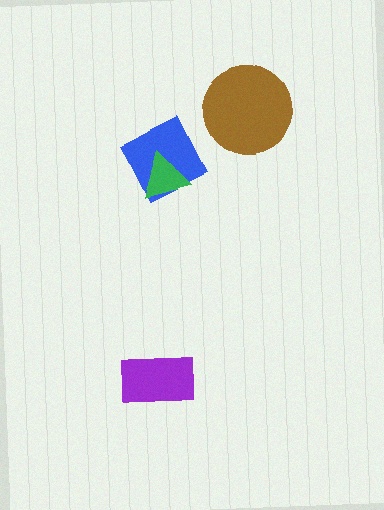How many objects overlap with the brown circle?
0 objects overlap with the brown circle.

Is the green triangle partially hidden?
No, no other shape covers it.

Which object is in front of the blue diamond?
The green triangle is in front of the blue diamond.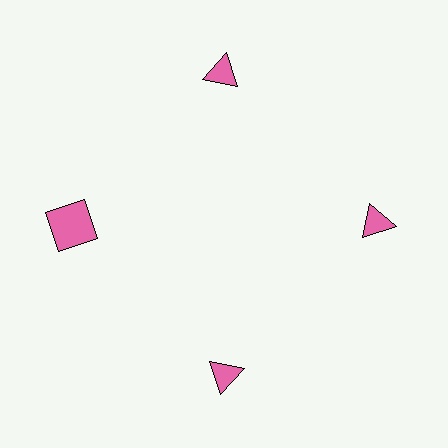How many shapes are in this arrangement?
There are 4 shapes arranged in a ring pattern.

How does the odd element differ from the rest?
It has a different shape: square instead of triangle.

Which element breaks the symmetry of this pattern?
The pink square at roughly the 9 o'clock position breaks the symmetry. All other shapes are pink triangles.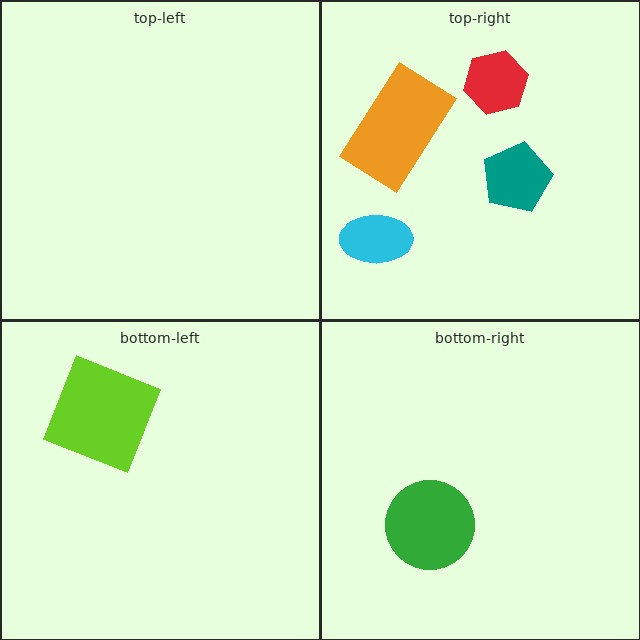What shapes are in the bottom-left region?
The lime square.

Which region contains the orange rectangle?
The top-right region.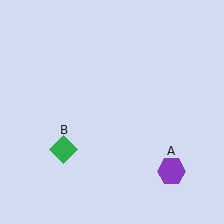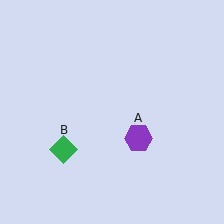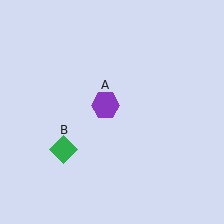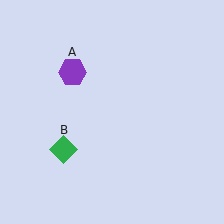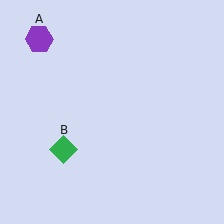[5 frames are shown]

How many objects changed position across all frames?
1 object changed position: purple hexagon (object A).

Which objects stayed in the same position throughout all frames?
Green diamond (object B) remained stationary.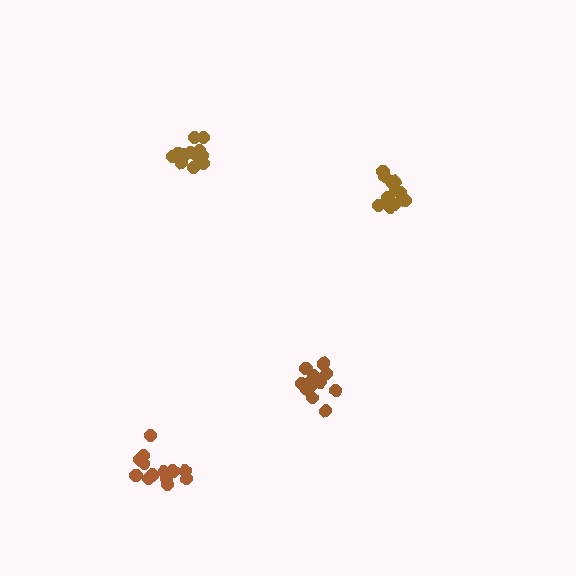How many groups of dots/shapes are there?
There are 4 groups.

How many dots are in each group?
Group 1: 12 dots, Group 2: 14 dots, Group 3: 13 dots, Group 4: 13 dots (52 total).